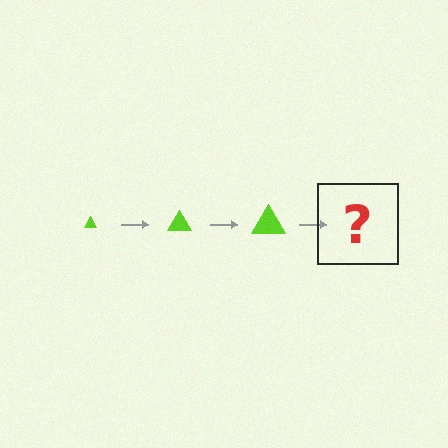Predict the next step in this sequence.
The next step is a lime triangle, larger than the previous one.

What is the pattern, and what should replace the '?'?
The pattern is that the triangle gets progressively larger each step. The '?' should be a lime triangle, larger than the previous one.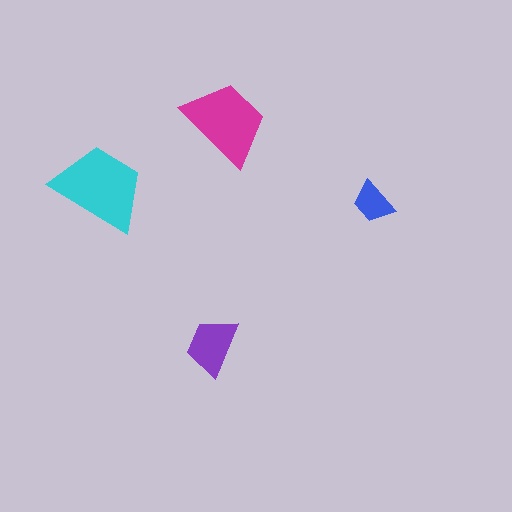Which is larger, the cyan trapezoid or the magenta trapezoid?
The cyan one.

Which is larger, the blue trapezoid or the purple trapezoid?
The purple one.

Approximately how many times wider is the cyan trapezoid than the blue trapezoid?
About 2 times wider.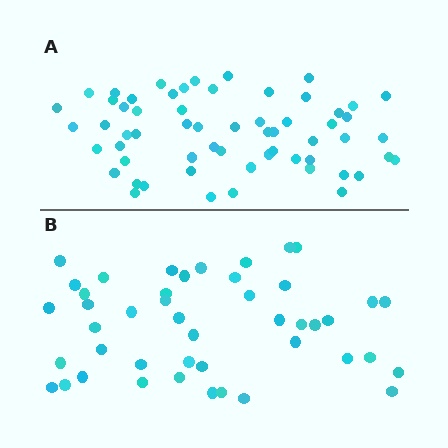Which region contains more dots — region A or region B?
Region A (the top region) has more dots.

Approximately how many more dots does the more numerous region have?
Region A has approximately 15 more dots than region B.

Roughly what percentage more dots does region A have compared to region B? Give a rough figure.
About 35% more.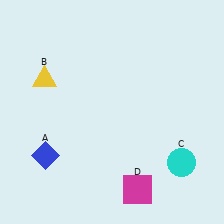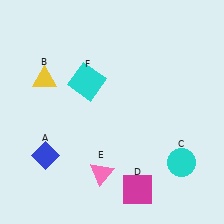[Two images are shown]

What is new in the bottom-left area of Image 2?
A pink triangle (E) was added in the bottom-left area of Image 2.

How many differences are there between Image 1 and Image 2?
There are 2 differences between the two images.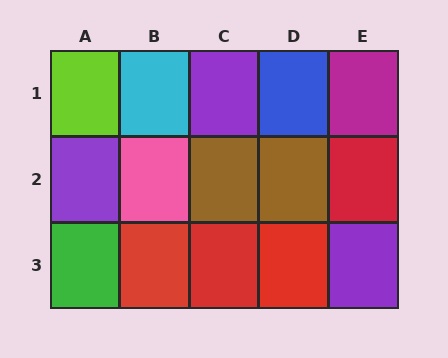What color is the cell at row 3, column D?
Red.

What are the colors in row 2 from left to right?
Purple, pink, brown, brown, red.